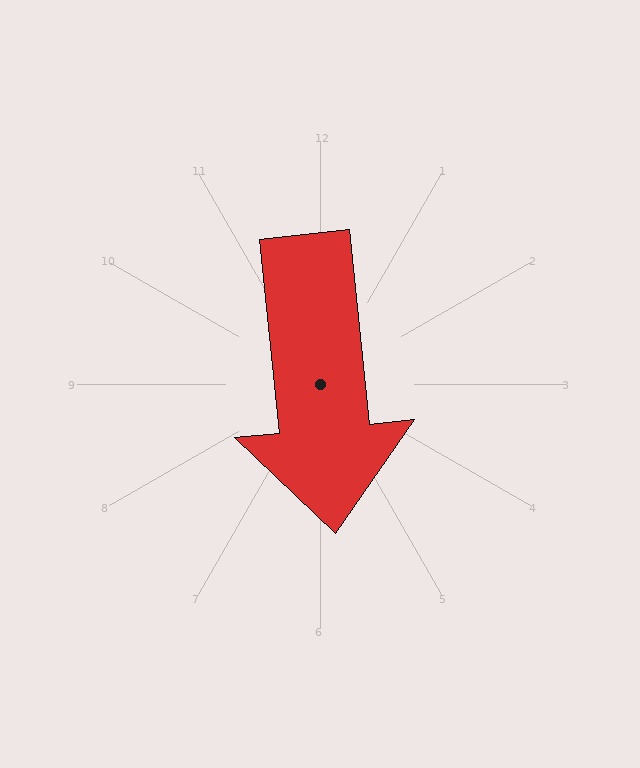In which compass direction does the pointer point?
South.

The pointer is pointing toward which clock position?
Roughly 6 o'clock.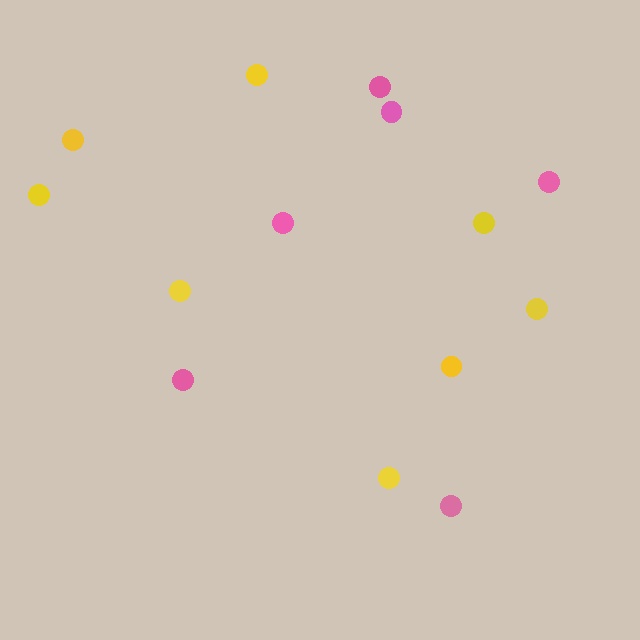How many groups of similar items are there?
There are 2 groups: one group of yellow circles (8) and one group of pink circles (6).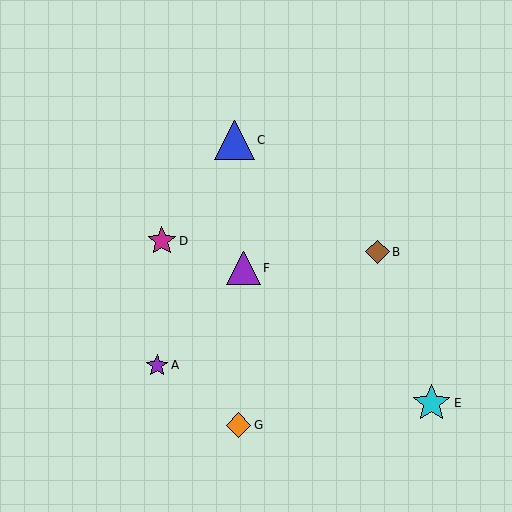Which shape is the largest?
The blue triangle (labeled C) is the largest.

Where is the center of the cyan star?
The center of the cyan star is at (432, 403).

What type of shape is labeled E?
Shape E is a cyan star.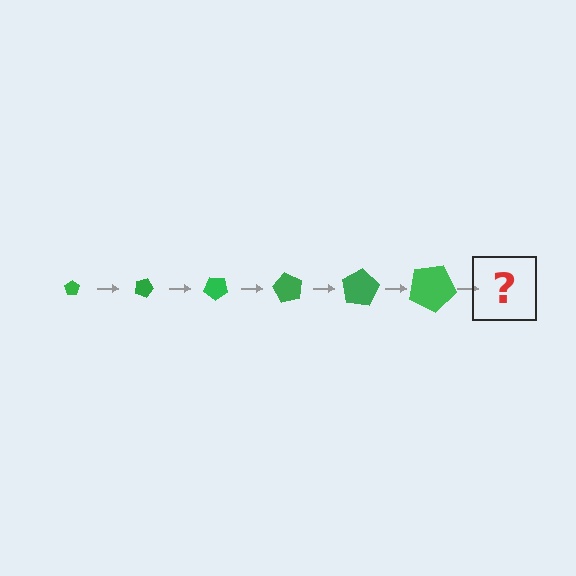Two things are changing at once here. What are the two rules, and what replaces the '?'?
The two rules are that the pentagon grows larger each step and it rotates 20 degrees each step. The '?' should be a pentagon, larger than the previous one and rotated 120 degrees from the start.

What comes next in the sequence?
The next element should be a pentagon, larger than the previous one and rotated 120 degrees from the start.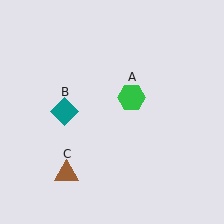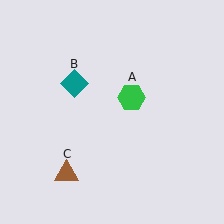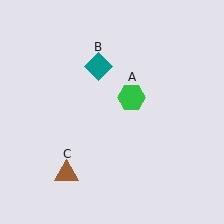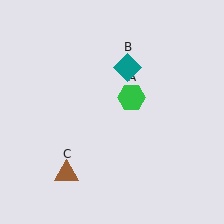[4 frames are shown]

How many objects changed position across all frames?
1 object changed position: teal diamond (object B).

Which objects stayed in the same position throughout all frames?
Green hexagon (object A) and brown triangle (object C) remained stationary.